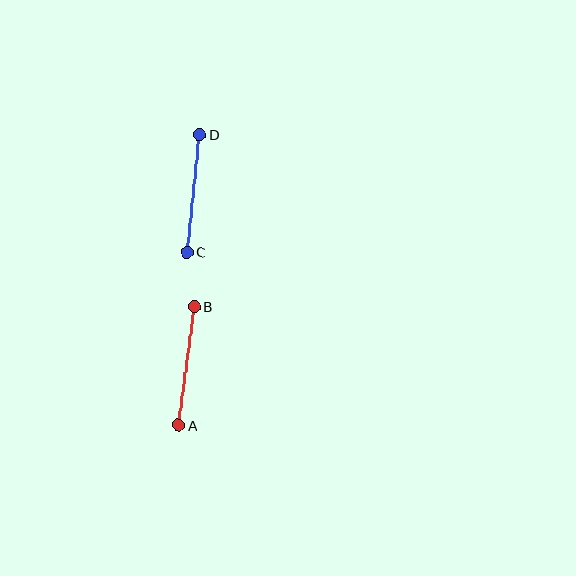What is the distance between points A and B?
The distance is approximately 120 pixels.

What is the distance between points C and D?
The distance is approximately 118 pixels.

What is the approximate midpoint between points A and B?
The midpoint is at approximately (186, 366) pixels.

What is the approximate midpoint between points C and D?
The midpoint is at approximately (193, 193) pixels.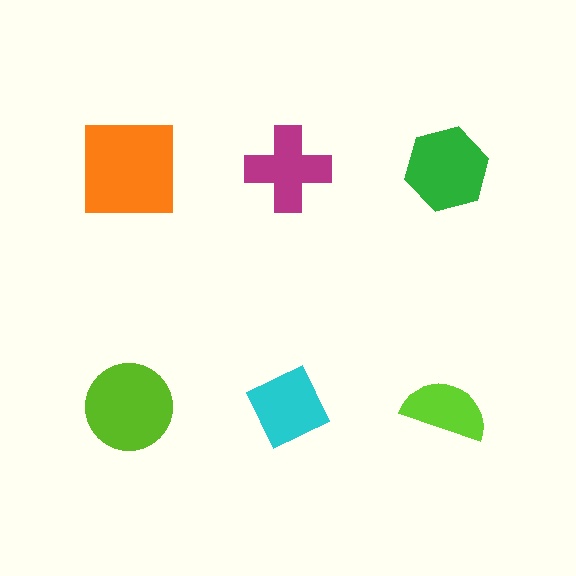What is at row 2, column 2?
A cyan diamond.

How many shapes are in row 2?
3 shapes.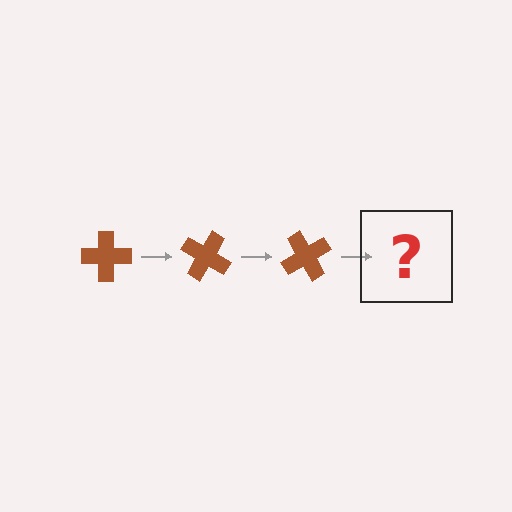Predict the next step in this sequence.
The next step is a brown cross rotated 90 degrees.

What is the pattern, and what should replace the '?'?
The pattern is that the cross rotates 30 degrees each step. The '?' should be a brown cross rotated 90 degrees.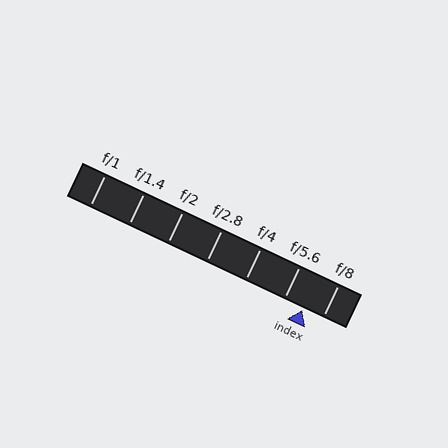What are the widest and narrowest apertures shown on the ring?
The widest aperture shown is f/1 and the narrowest is f/8.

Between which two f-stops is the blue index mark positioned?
The index mark is between f/5.6 and f/8.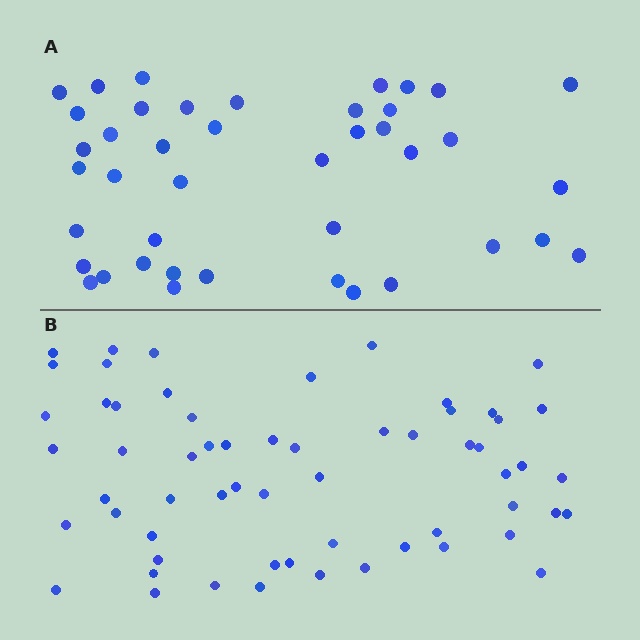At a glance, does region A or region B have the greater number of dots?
Region B (the bottom region) has more dots.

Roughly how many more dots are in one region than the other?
Region B has approximately 20 more dots than region A.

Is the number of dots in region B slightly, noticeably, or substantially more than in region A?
Region B has noticeably more, but not dramatically so. The ratio is roughly 1.4 to 1.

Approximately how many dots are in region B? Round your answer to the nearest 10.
About 60 dots.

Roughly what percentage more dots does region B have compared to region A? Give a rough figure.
About 45% more.